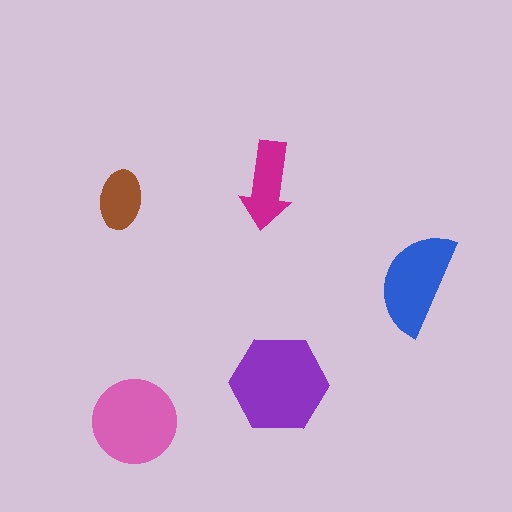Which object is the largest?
The purple hexagon.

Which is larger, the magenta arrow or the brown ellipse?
The magenta arrow.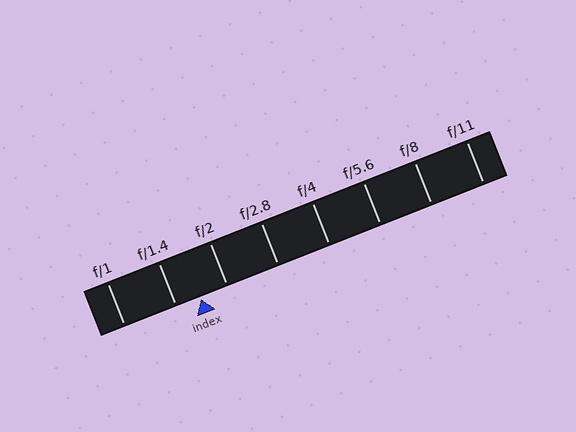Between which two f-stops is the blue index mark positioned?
The index mark is between f/1.4 and f/2.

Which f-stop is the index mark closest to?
The index mark is closest to f/1.4.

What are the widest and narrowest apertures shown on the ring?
The widest aperture shown is f/1 and the narrowest is f/11.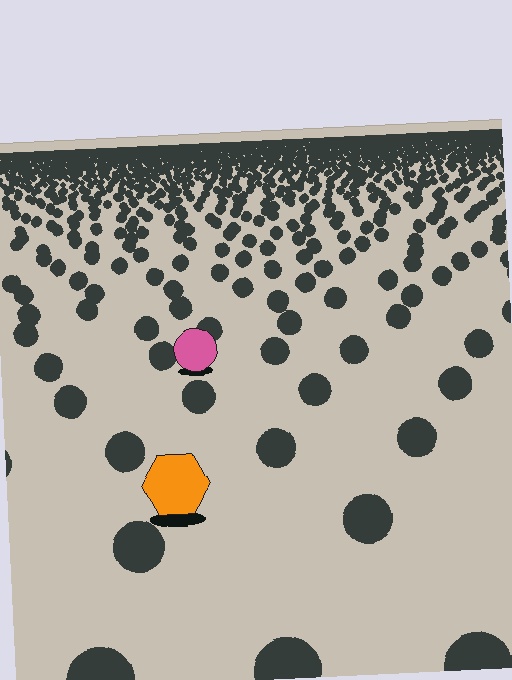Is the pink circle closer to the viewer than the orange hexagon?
No. The orange hexagon is closer — you can tell from the texture gradient: the ground texture is coarser near it.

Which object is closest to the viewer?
The orange hexagon is closest. The texture marks near it are larger and more spread out.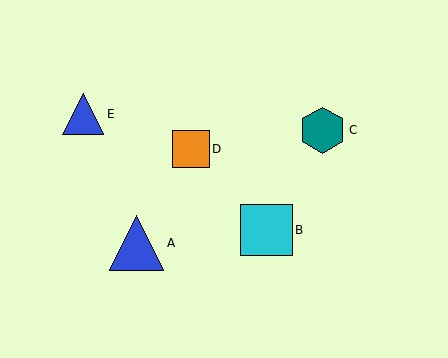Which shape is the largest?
The blue triangle (labeled A) is the largest.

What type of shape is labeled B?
Shape B is a cyan square.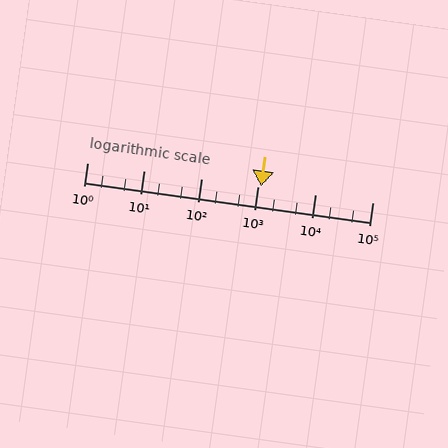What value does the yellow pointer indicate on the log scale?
The pointer indicates approximately 1100.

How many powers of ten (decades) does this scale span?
The scale spans 5 decades, from 1 to 100000.